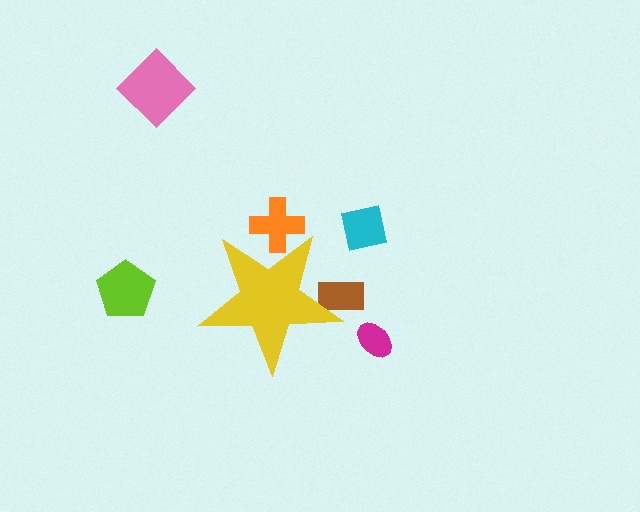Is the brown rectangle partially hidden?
Yes, the brown rectangle is partially hidden behind the yellow star.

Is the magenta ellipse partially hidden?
No, the magenta ellipse is fully visible.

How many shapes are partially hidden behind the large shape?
2 shapes are partially hidden.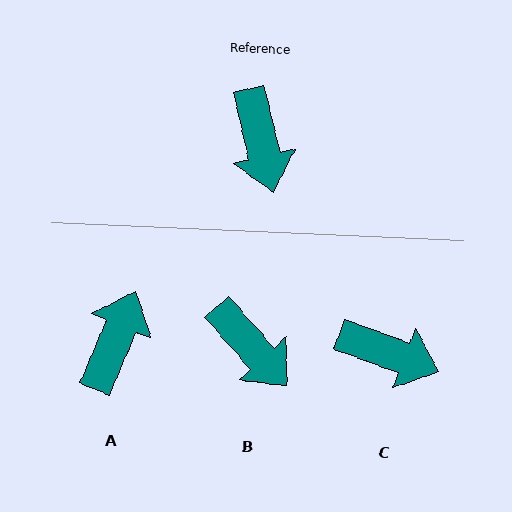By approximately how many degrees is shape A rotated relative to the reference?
Approximately 144 degrees counter-clockwise.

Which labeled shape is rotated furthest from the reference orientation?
A, about 144 degrees away.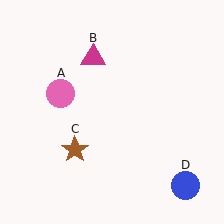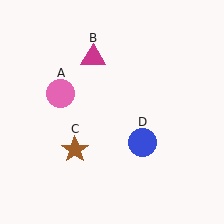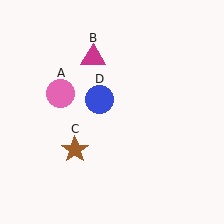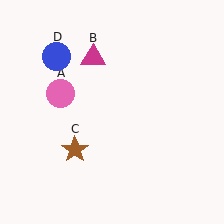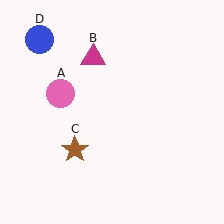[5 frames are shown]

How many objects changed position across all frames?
1 object changed position: blue circle (object D).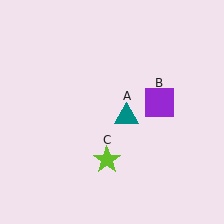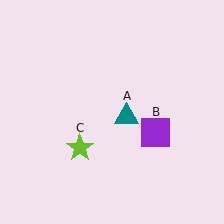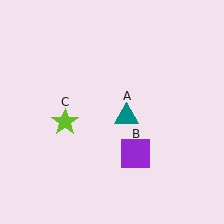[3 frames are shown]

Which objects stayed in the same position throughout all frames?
Teal triangle (object A) remained stationary.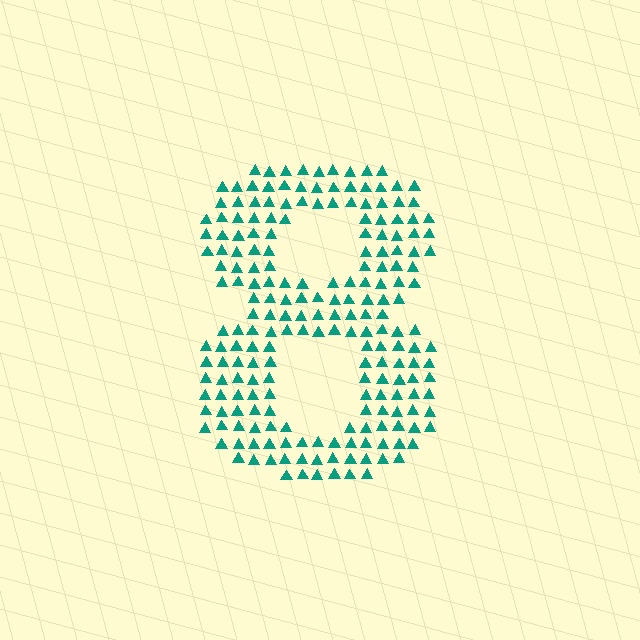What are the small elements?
The small elements are triangles.